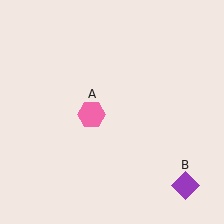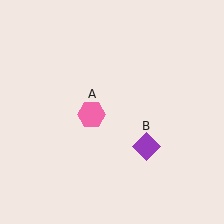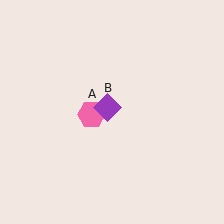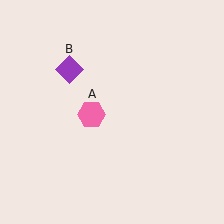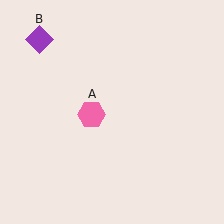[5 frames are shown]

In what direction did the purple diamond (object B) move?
The purple diamond (object B) moved up and to the left.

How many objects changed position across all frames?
1 object changed position: purple diamond (object B).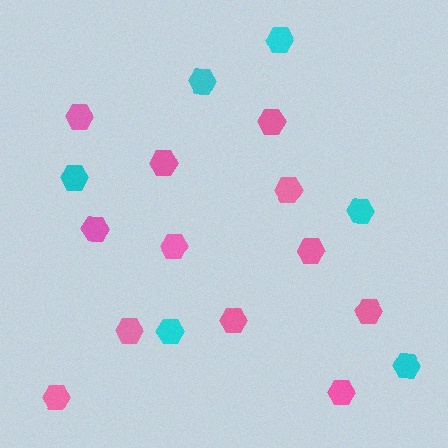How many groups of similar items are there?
There are 2 groups: one group of cyan hexagons (6) and one group of pink hexagons (12).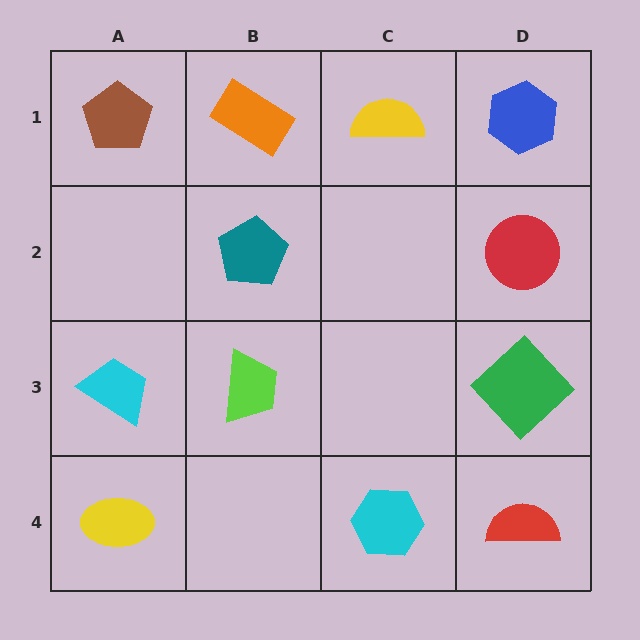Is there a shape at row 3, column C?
No, that cell is empty.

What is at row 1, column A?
A brown pentagon.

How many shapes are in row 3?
3 shapes.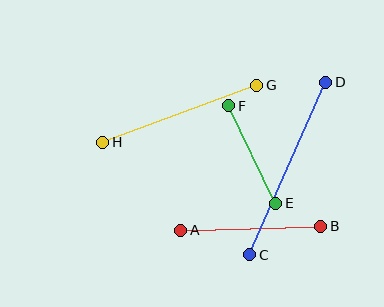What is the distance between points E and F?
The distance is approximately 108 pixels.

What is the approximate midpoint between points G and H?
The midpoint is at approximately (180, 114) pixels.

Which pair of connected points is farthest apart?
Points C and D are farthest apart.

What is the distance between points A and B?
The distance is approximately 140 pixels.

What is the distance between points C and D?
The distance is approximately 188 pixels.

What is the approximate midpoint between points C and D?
The midpoint is at approximately (288, 169) pixels.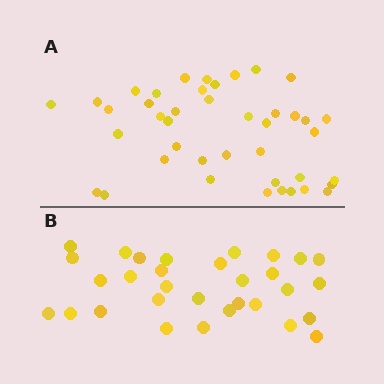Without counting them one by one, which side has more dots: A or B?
Region A (the top region) has more dots.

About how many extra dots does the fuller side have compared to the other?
Region A has roughly 12 or so more dots than region B.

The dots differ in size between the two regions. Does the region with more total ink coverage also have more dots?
No. Region B has more total ink coverage because its dots are larger, but region A actually contains more individual dots. Total area can be misleading — the number of items is what matters here.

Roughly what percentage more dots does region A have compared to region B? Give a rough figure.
About 35% more.